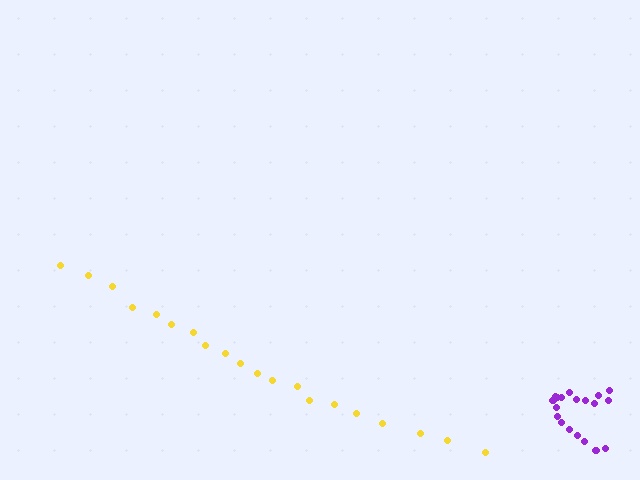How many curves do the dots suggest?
There are 2 distinct paths.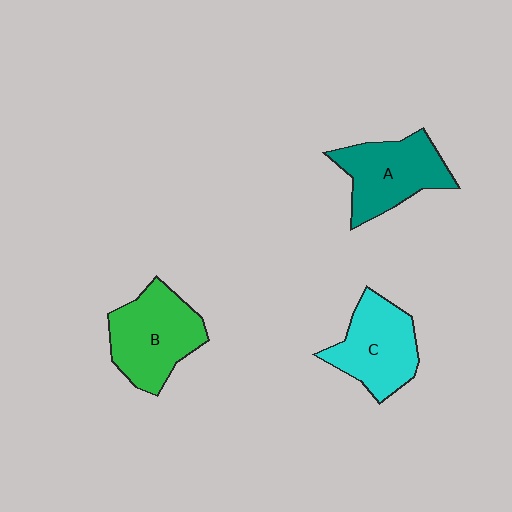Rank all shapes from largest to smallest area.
From largest to smallest: B (green), A (teal), C (cyan).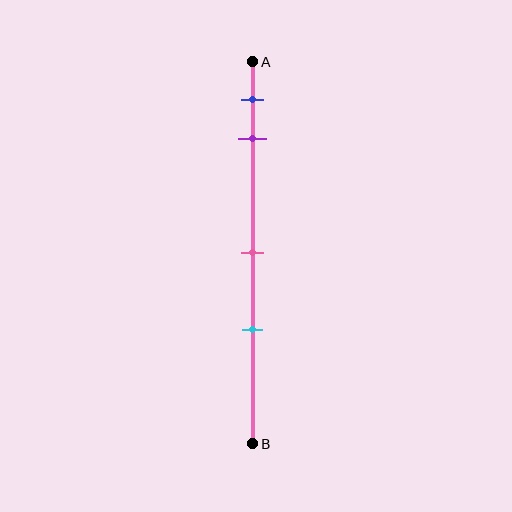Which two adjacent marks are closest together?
The blue and purple marks are the closest adjacent pair.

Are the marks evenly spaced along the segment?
No, the marks are not evenly spaced.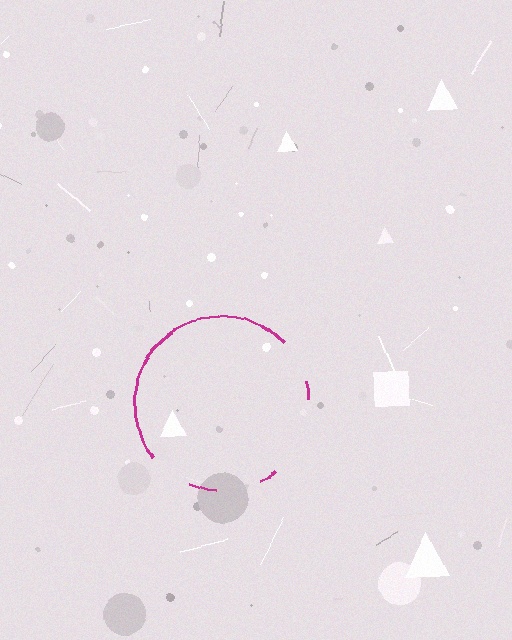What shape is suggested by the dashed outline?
The dashed outline suggests a circle.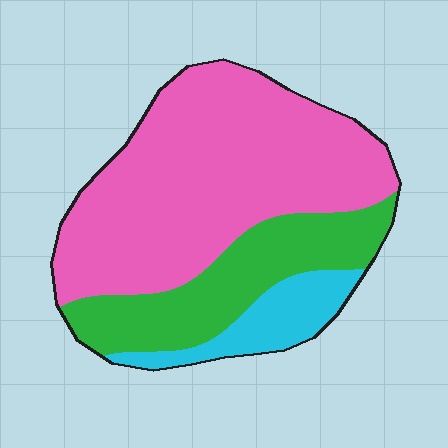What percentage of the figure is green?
Green covers about 25% of the figure.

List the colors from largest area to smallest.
From largest to smallest: pink, green, cyan.